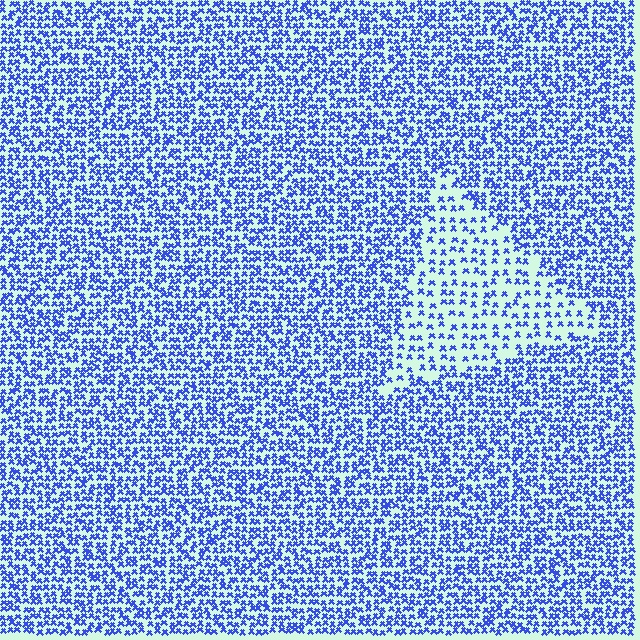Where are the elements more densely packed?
The elements are more densely packed outside the triangle boundary.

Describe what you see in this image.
The image contains small blue elements arranged at two different densities. A triangle-shaped region is visible where the elements are less densely packed than the surrounding area.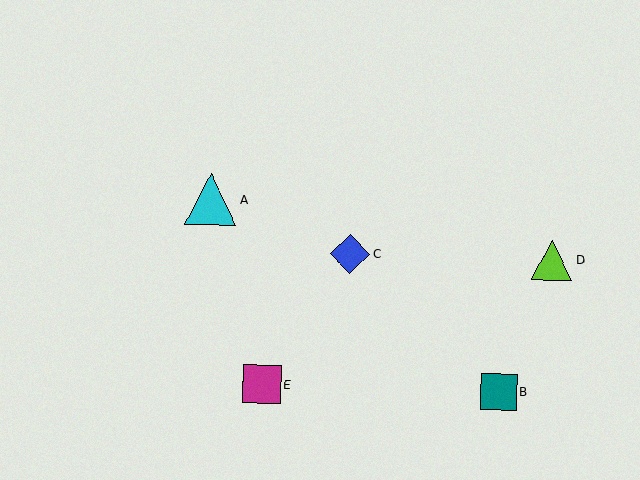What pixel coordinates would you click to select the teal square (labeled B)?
Click at (499, 392) to select the teal square B.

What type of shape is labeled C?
Shape C is a blue diamond.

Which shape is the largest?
The cyan triangle (labeled A) is the largest.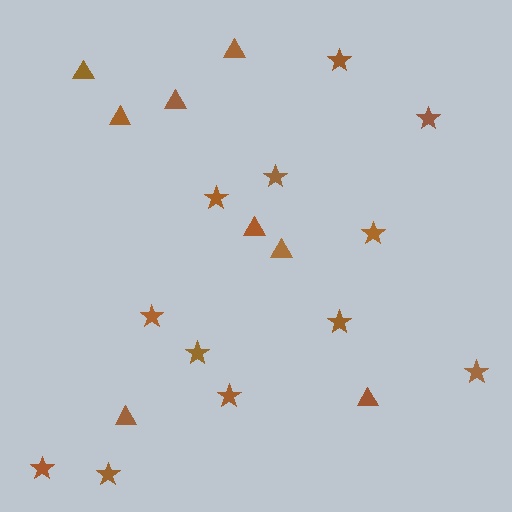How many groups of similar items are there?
There are 2 groups: one group of triangles (8) and one group of stars (12).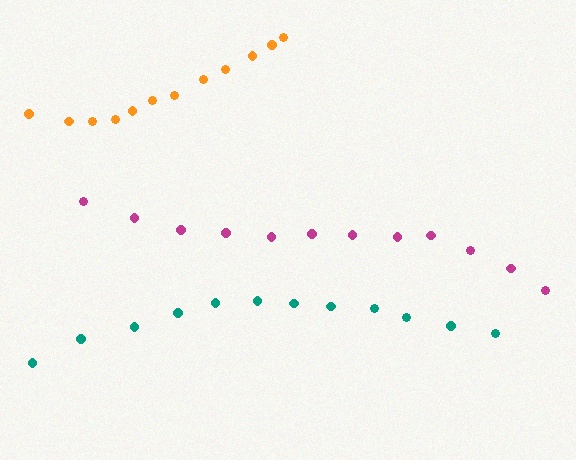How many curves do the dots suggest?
There are 3 distinct paths.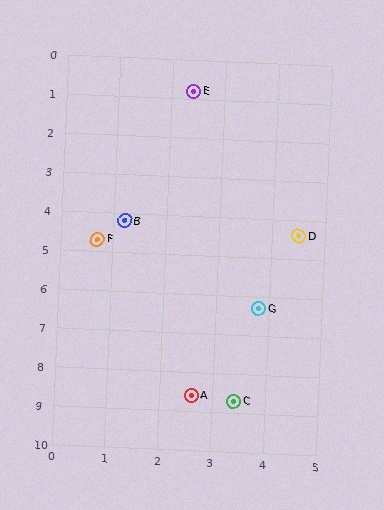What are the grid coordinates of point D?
Point D is at approximately (4.5, 4.4).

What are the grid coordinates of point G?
Point G is at approximately (3.8, 6.3).